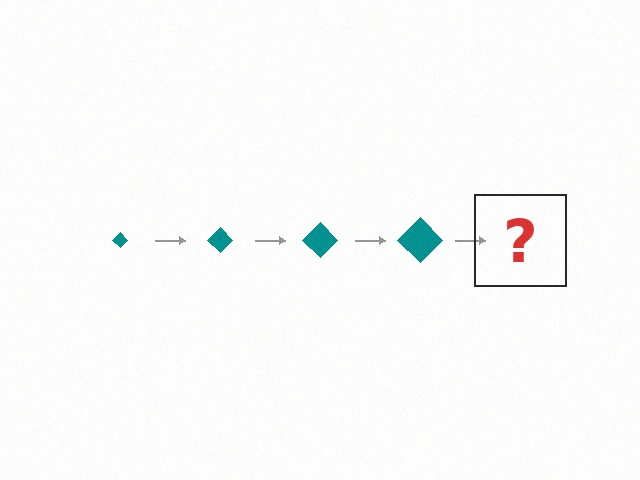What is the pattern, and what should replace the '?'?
The pattern is that the diamond gets progressively larger each step. The '?' should be a teal diamond, larger than the previous one.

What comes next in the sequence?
The next element should be a teal diamond, larger than the previous one.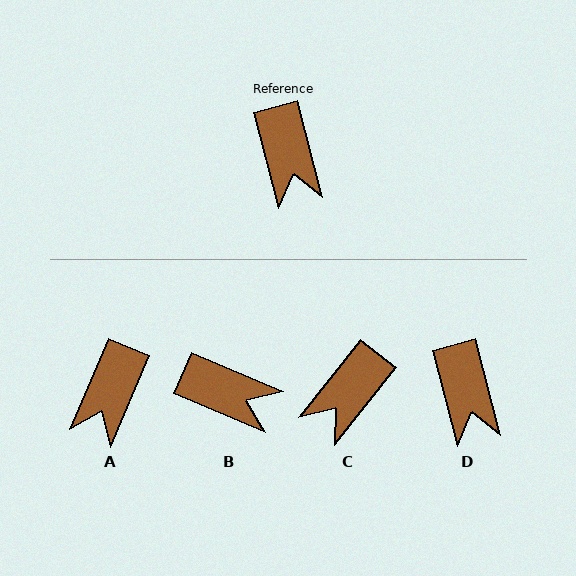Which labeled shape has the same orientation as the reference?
D.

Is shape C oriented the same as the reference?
No, it is off by about 53 degrees.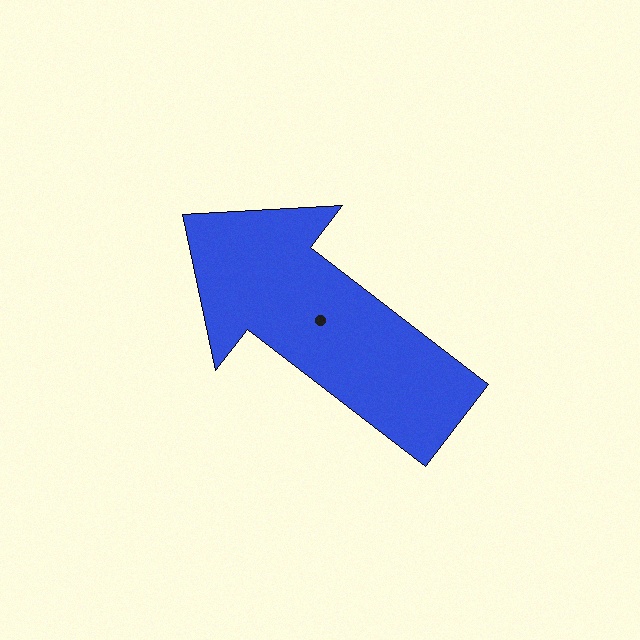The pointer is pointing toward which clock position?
Roughly 10 o'clock.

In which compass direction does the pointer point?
Northwest.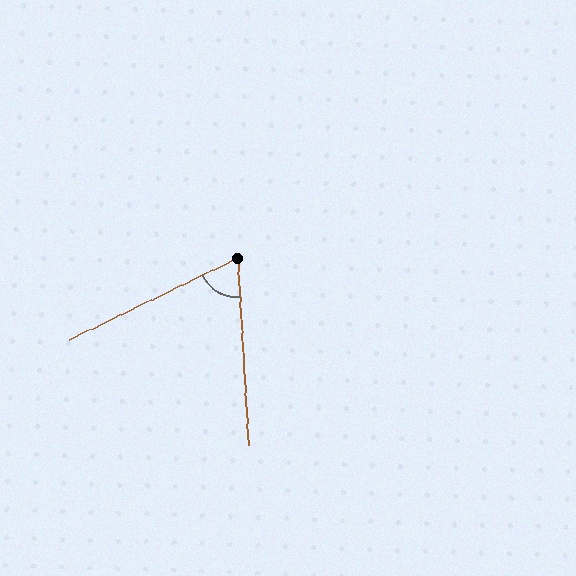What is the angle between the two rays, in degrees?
Approximately 67 degrees.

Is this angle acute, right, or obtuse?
It is acute.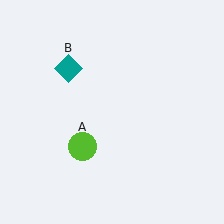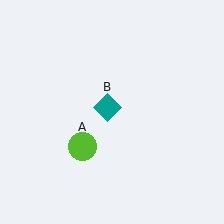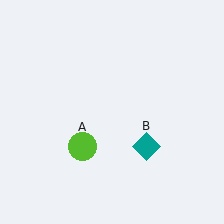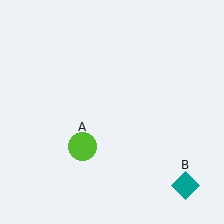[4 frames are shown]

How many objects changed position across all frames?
1 object changed position: teal diamond (object B).